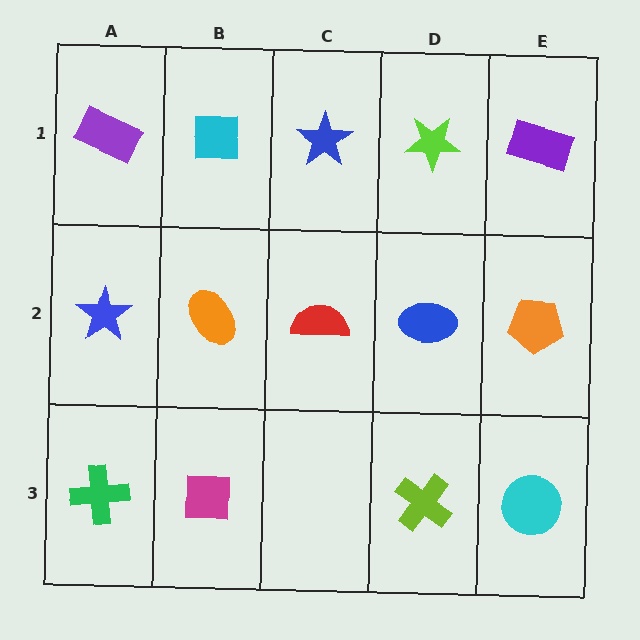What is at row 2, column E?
An orange pentagon.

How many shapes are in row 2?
5 shapes.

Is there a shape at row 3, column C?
No, that cell is empty.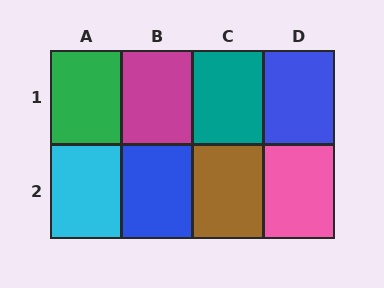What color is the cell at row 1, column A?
Green.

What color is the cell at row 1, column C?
Teal.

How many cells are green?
1 cell is green.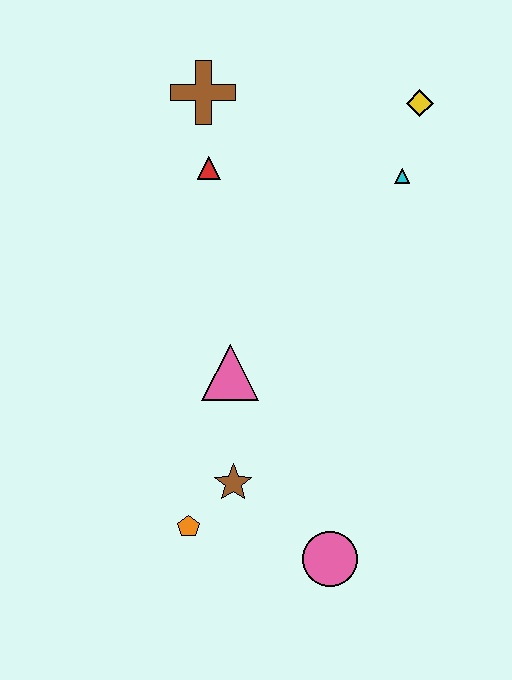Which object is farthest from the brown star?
The yellow diamond is farthest from the brown star.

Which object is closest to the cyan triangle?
The yellow diamond is closest to the cyan triangle.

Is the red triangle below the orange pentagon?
No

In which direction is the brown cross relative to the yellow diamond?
The brown cross is to the left of the yellow diamond.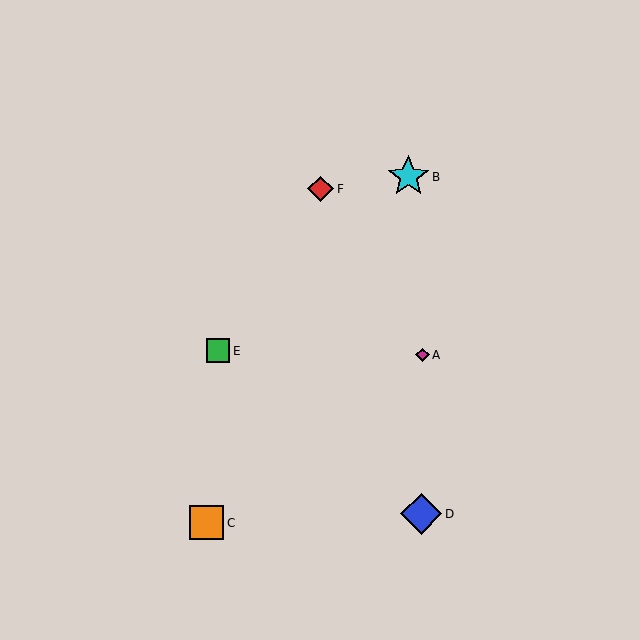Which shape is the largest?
The cyan star (labeled B) is the largest.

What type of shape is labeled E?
Shape E is a green square.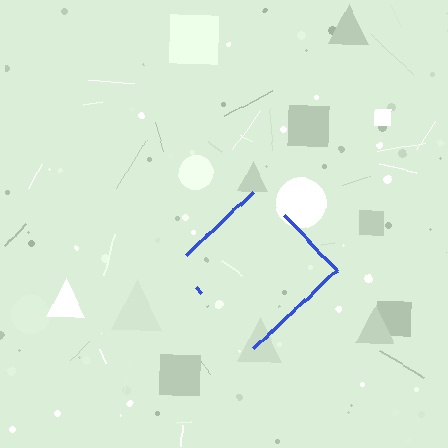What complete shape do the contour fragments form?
The contour fragments form a diamond.